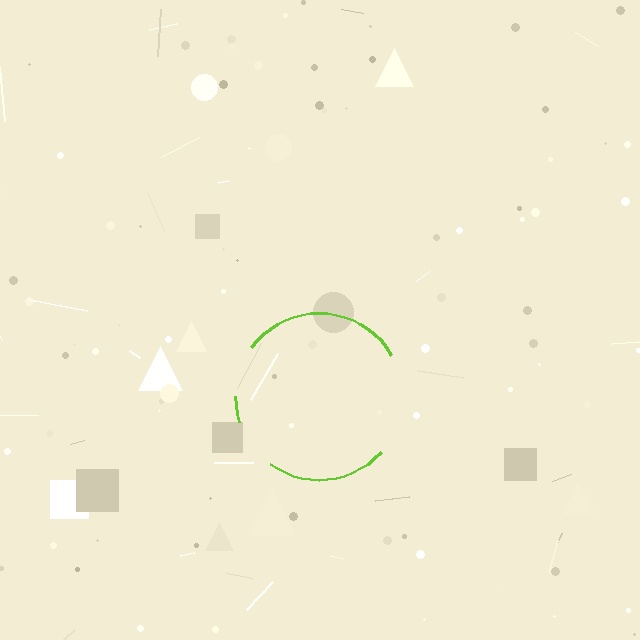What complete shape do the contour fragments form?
The contour fragments form a circle.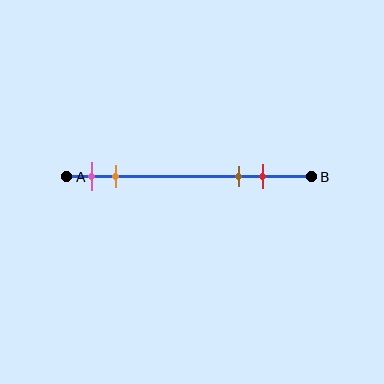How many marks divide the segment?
There are 4 marks dividing the segment.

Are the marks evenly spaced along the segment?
No, the marks are not evenly spaced.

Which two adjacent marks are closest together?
The pink and orange marks are the closest adjacent pair.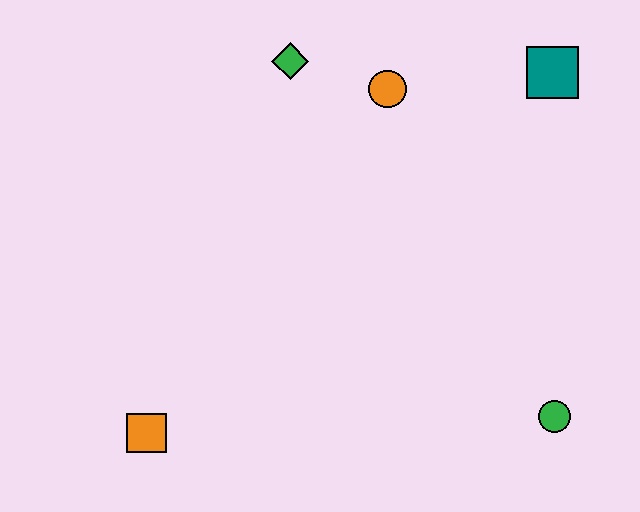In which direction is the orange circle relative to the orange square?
The orange circle is above the orange square.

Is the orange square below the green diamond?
Yes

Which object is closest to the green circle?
The teal square is closest to the green circle.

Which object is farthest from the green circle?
The green diamond is farthest from the green circle.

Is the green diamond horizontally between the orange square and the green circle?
Yes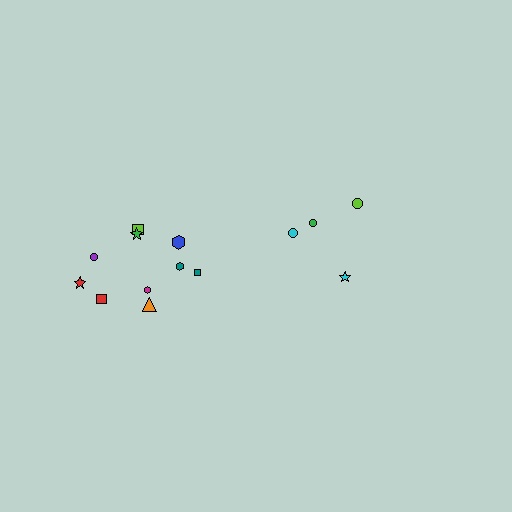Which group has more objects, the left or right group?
The left group.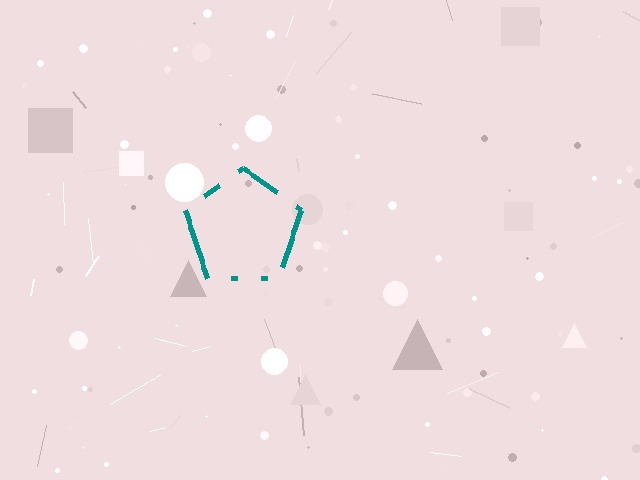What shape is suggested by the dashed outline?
The dashed outline suggests a pentagon.